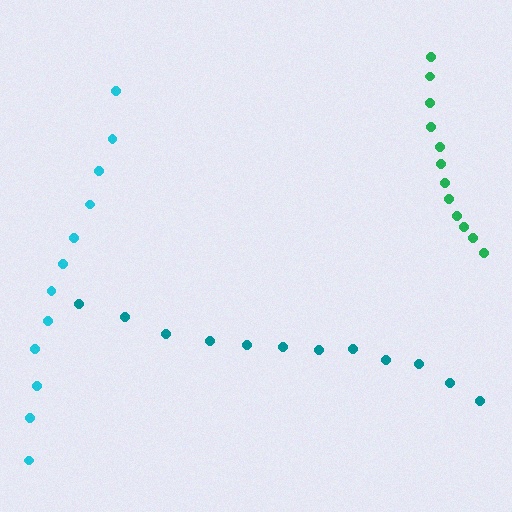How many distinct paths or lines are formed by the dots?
There are 3 distinct paths.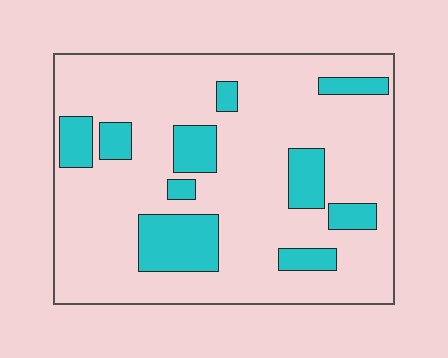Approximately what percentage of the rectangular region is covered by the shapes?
Approximately 20%.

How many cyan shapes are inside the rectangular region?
10.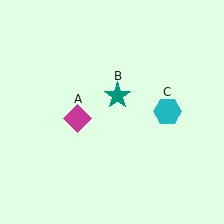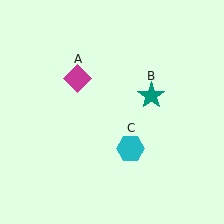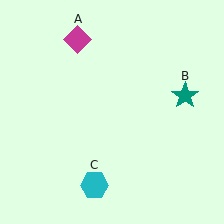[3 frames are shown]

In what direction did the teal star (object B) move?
The teal star (object B) moved right.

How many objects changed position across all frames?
3 objects changed position: magenta diamond (object A), teal star (object B), cyan hexagon (object C).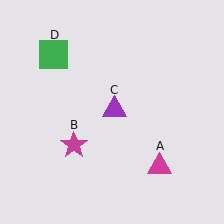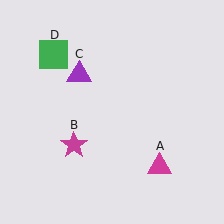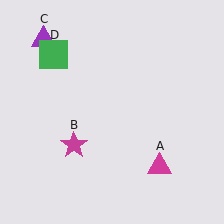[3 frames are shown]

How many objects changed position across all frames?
1 object changed position: purple triangle (object C).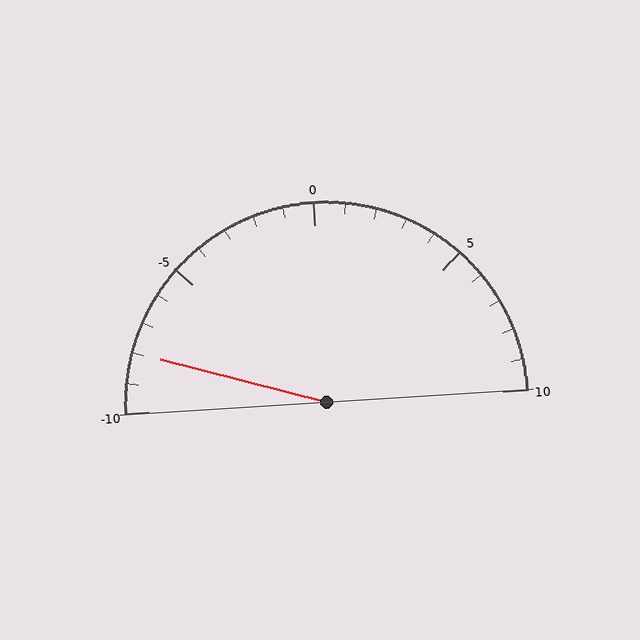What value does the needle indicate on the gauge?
The needle indicates approximately -8.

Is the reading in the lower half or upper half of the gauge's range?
The reading is in the lower half of the range (-10 to 10).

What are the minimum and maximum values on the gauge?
The gauge ranges from -10 to 10.